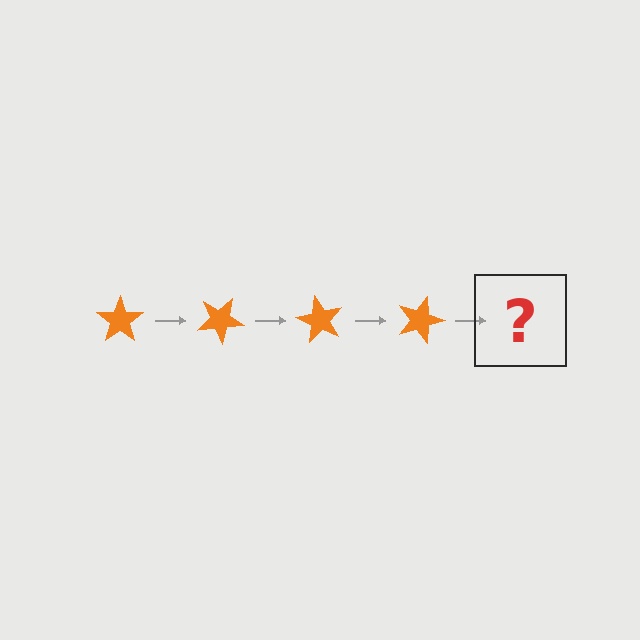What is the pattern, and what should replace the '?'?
The pattern is that the star rotates 30 degrees each step. The '?' should be an orange star rotated 120 degrees.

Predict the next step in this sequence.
The next step is an orange star rotated 120 degrees.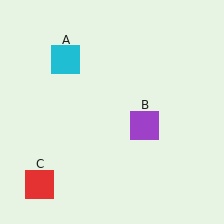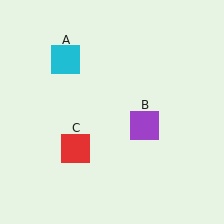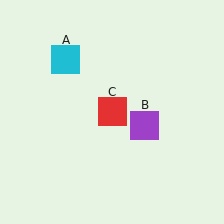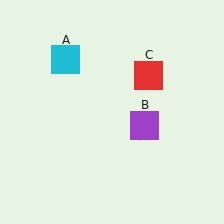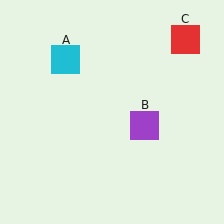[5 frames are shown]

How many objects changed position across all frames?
1 object changed position: red square (object C).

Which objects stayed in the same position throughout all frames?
Cyan square (object A) and purple square (object B) remained stationary.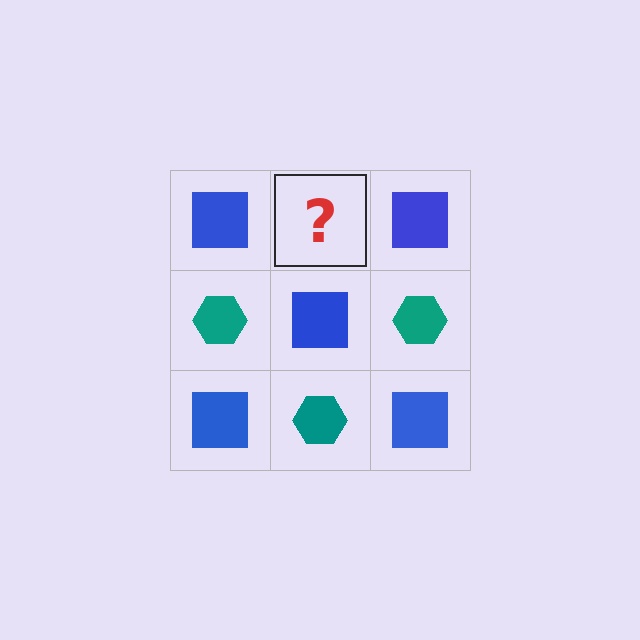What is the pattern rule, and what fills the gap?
The rule is that it alternates blue square and teal hexagon in a checkerboard pattern. The gap should be filled with a teal hexagon.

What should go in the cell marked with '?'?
The missing cell should contain a teal hexagon.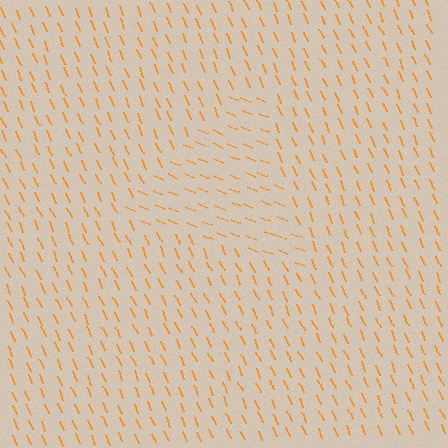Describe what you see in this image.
The image is filled with small orange line segments. A triangle region in the image has lines oriented differently from the surrounding lines, creating a visible texture boundary.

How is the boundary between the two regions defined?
The boundary is defined purely by a change in line orientation (approximately 45 degrees difference). All lines are the same color and thickness.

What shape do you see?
I see a triangle.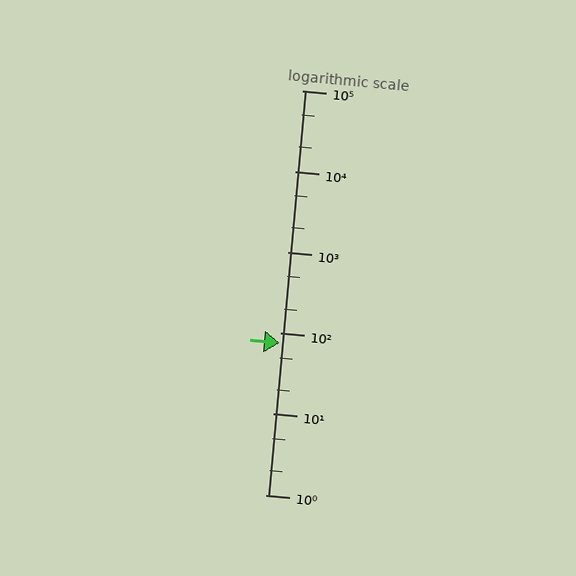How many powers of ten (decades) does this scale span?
The scale spans 5 decades, from 1 to 100000.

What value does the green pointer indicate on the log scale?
The pointer indicates approximately 75.